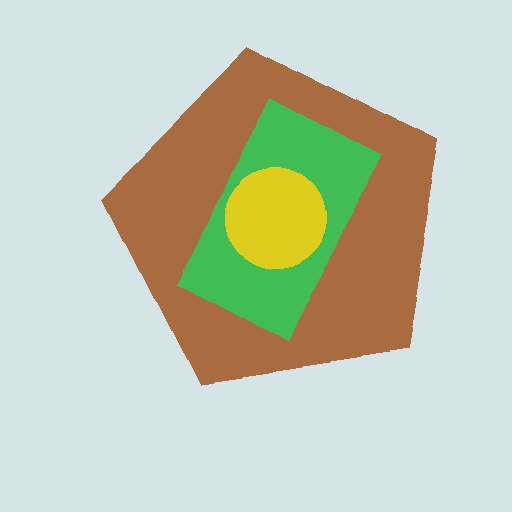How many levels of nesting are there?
3.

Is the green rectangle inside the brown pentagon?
Yes.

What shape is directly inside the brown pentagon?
The green rectangle.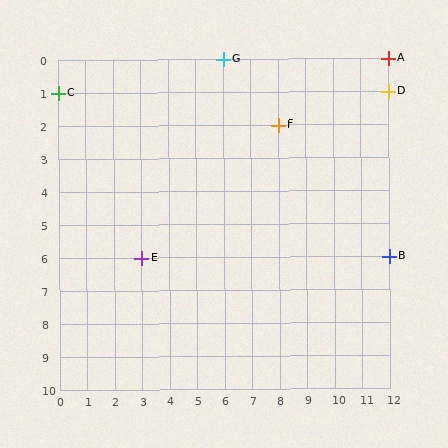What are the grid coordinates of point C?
Point C is at grid coordinates (0, 1).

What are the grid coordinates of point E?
Point E is at grid coordinates (3, 6).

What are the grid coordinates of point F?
Point F is at grid coordinates (8, 2).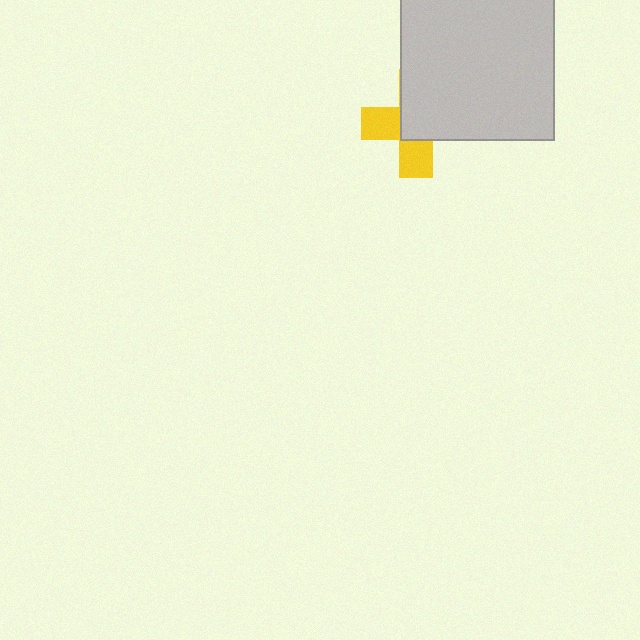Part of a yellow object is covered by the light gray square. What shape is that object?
It is a cross.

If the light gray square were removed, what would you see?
You would see the complete yellow cross.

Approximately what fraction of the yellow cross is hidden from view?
Roughly 60% of the yellow cross is hidden behind the light gray square.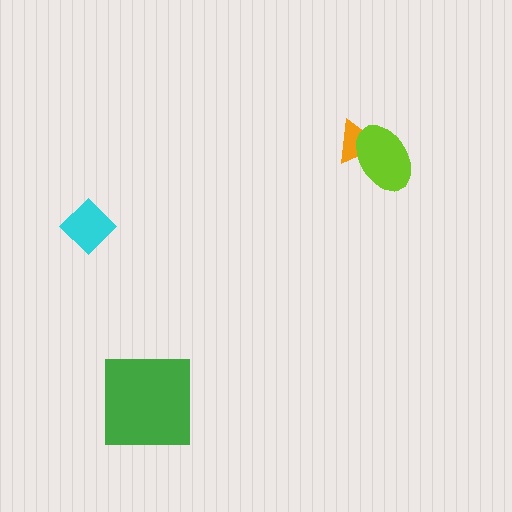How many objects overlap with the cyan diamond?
0 objects overlap with the cyan diamond.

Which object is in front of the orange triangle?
The lime ellipse is in front of the orange triangle.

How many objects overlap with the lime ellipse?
1 object overlaps with the lime ellipse.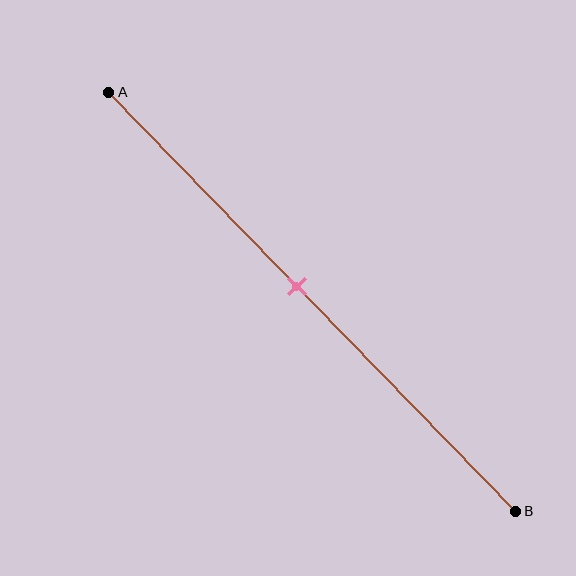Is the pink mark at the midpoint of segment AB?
No, the mark is at about 45% from A, not at the 50% midpoint.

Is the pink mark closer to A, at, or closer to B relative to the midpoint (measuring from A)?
The pink mark is closer to point A than the midpoint of segment AB.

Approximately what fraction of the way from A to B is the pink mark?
The pink mark is approximately 45% of the way from A to B.